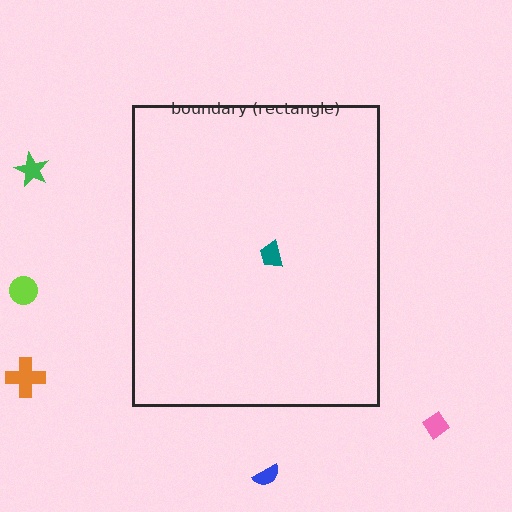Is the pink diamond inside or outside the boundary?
Outside.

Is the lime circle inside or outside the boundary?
Outside.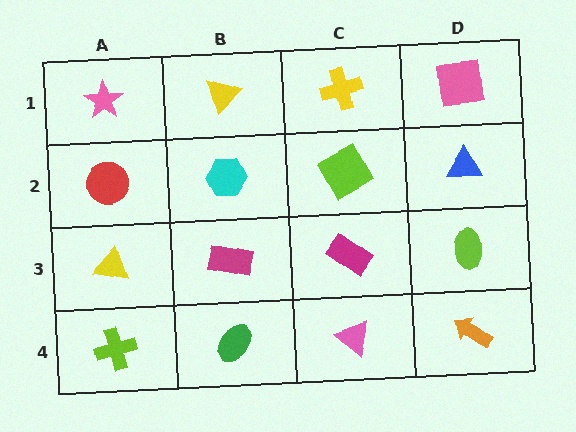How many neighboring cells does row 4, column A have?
2.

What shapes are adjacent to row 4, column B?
A magenta rectangle (row 3, column B), a lime cross (row 4, column A), a pink triangle (row 4, column C).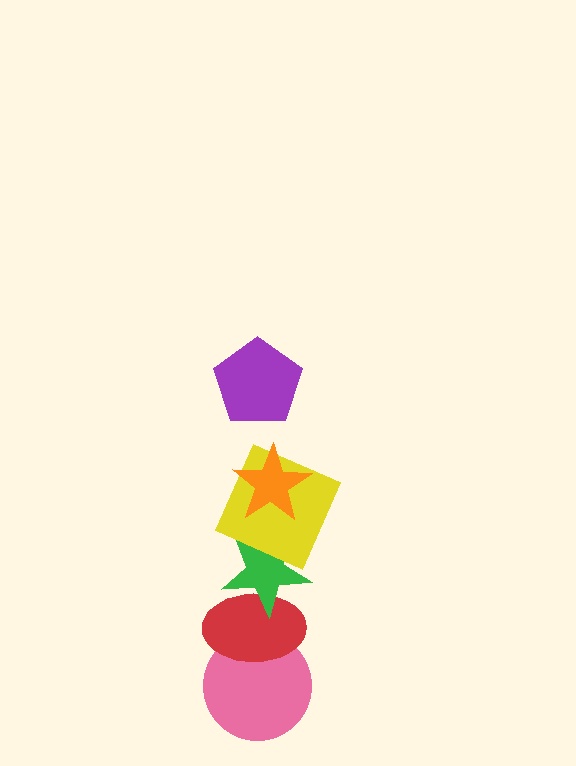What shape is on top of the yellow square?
The orange star is on top of the yellow square.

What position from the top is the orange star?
The orange star is 2nd from the top.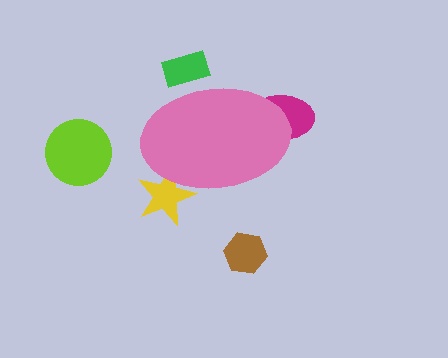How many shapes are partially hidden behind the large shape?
3 shapes are partially hidden.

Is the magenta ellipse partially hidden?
Yes, the magenta ellipse is partially hidden behind the pink ellipse.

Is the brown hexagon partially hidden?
No, the brown hexagon is fully visible.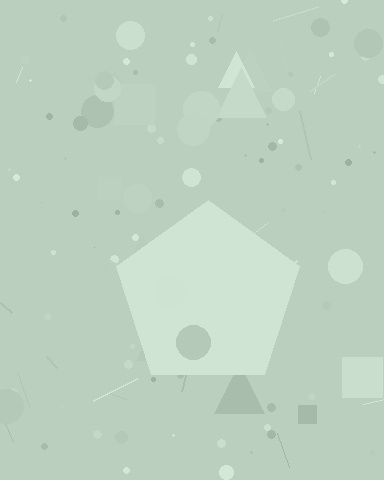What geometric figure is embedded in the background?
A pentagon is embedded in the background.